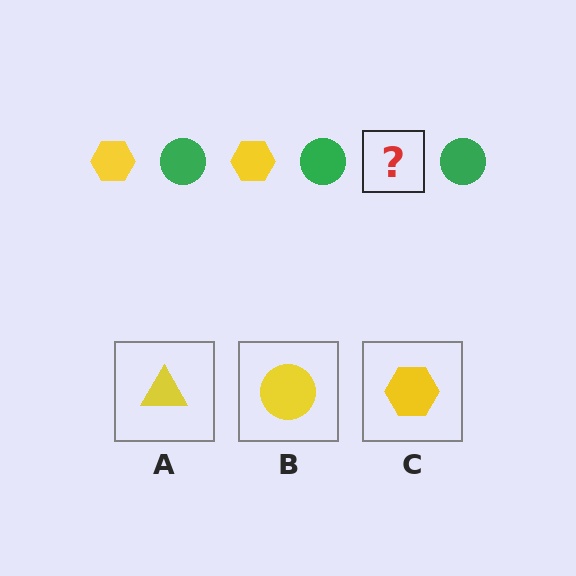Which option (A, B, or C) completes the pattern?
C.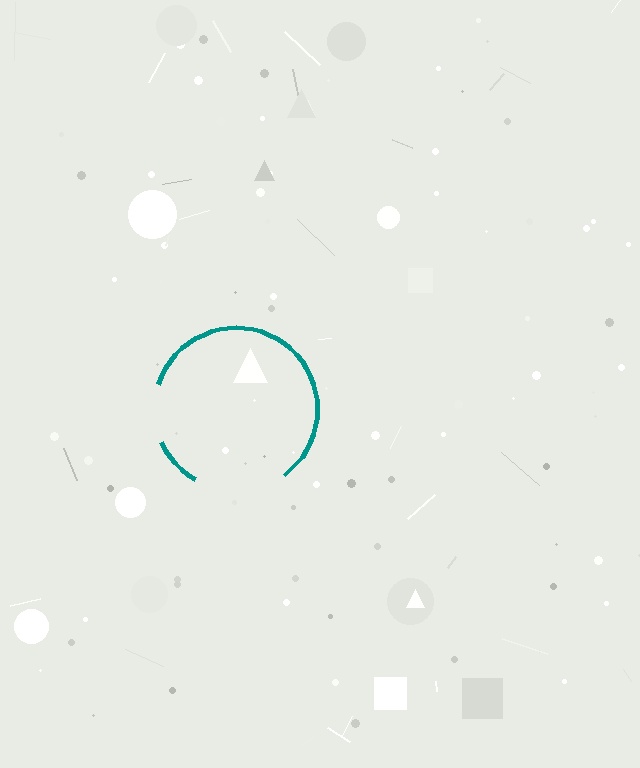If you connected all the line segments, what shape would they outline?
They would outline a circle.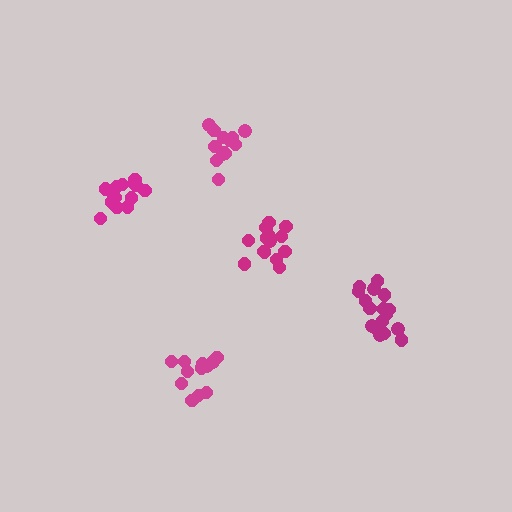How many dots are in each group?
Group 1: 14 dots, Group 2: 12 dots, Group 3: 13 dots, Group 4: 14 dots, Group 5: 17 dots (70 total).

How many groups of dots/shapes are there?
There are 5 groups.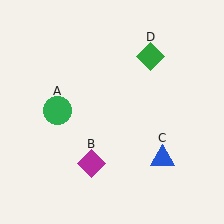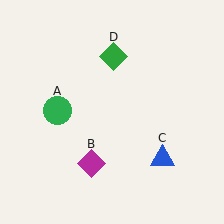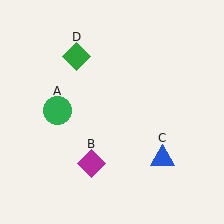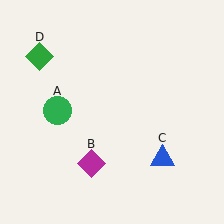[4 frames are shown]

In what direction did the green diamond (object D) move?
The green diamond (object D) moved left.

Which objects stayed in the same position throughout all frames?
Green circle (object A) and magenta diamond (object B) and blue triangle (object C) remained stationary.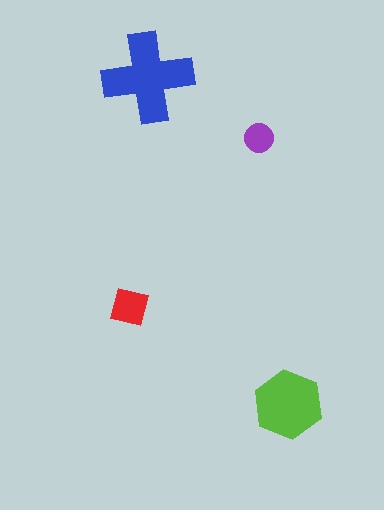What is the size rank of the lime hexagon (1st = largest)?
2nd.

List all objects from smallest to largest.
The purple circle, the red square, the lime hexagon, the blue cross.